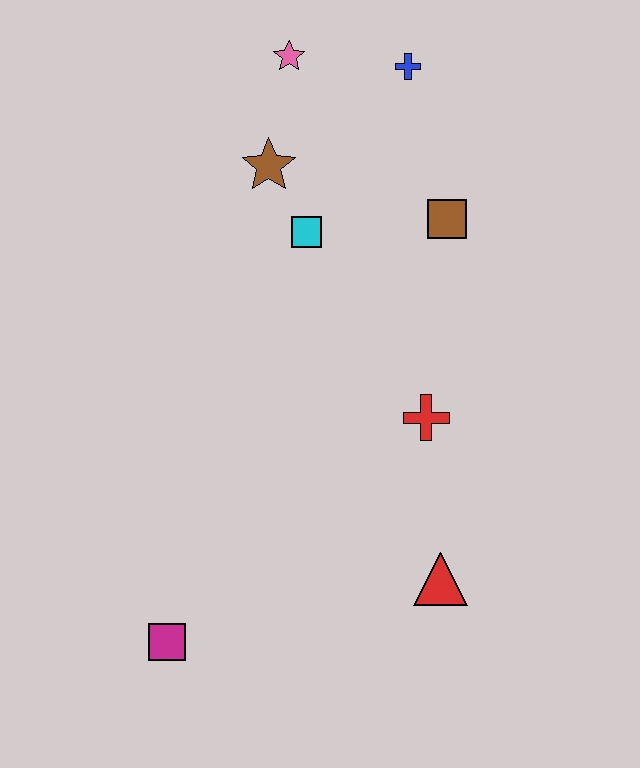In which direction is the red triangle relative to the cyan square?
The red triangle is below the cyan square.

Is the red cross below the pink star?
Yes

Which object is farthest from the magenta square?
The blue cross is farthest from the magenta square.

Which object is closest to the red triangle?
The red cross is closest to the red triangle.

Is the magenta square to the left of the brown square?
Yes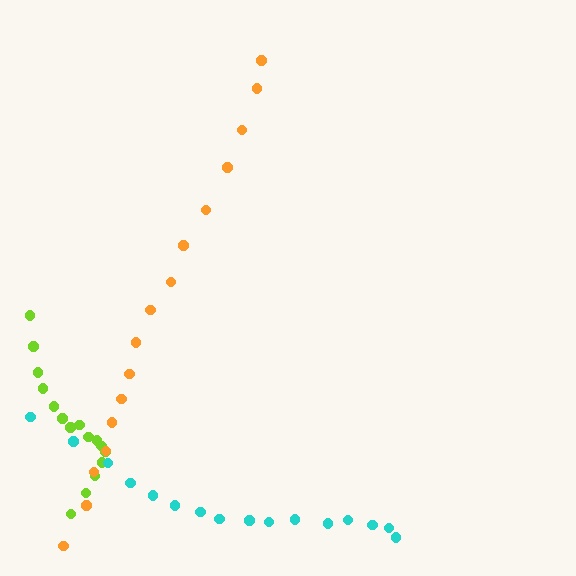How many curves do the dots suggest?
There are 3 distinct paths.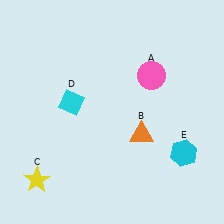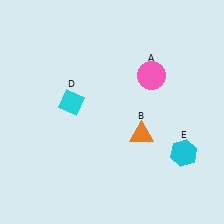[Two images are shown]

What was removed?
The yellow star (C) was removed in Image 2.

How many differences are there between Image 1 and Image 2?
There is 1 difference between the two images.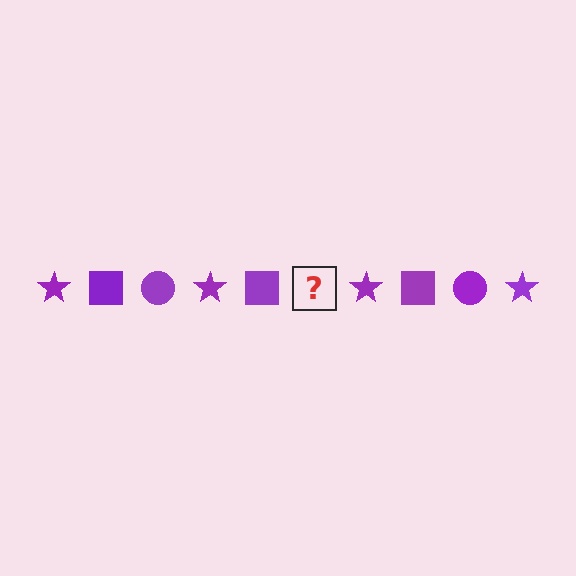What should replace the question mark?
The question mark should be replaced with a purple circle.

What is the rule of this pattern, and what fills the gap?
The rule is that the pattern cycles through star, square, circle shapes in purple. The gap should be filled with a purple circle.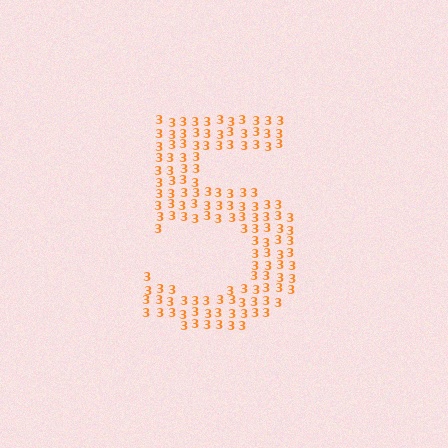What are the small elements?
The small elements are digit 3's.